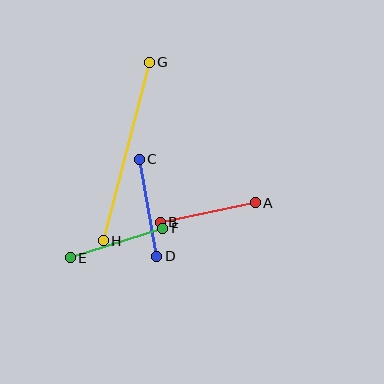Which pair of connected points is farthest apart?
Points G and H are farthest apart.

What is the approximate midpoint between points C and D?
The midpoint is at approximately (148, 208) pixels.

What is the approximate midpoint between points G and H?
The midpoint is at approximately (126, 151) pixels.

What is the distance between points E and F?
The distance is approximately 97 pixels.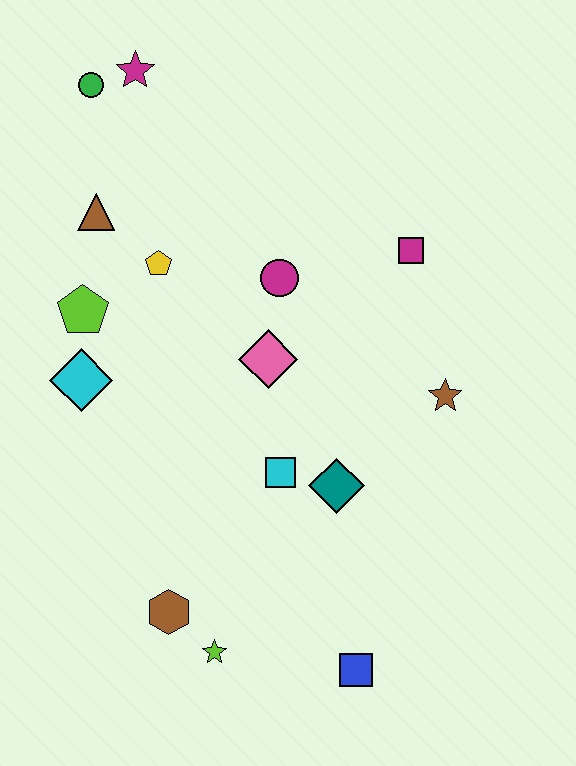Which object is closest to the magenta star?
The green circle is closest to the magenta star.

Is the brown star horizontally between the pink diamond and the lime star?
No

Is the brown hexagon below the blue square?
No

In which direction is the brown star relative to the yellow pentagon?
The brown star is to the right of the yellow pentagon.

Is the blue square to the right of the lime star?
Yes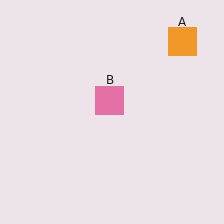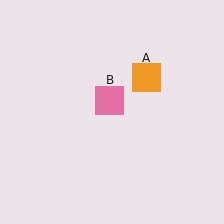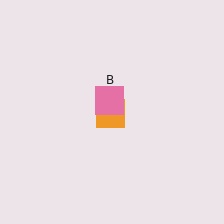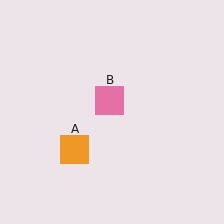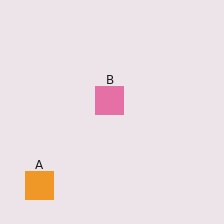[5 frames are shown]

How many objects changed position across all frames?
1 object changed position: orange square (object A).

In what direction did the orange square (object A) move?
The orange square (object A) moved down and to the left.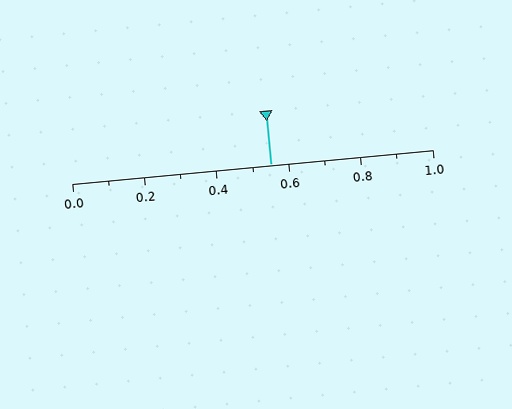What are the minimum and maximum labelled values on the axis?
The axis runs from 0.0 to 1.0.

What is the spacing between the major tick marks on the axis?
The major ticks are spaced 0.2 apart.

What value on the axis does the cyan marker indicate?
The marker indicates approximately 0.55.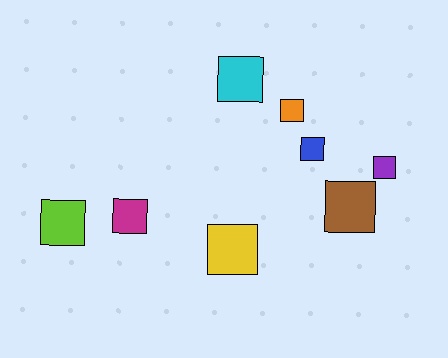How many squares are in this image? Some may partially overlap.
There are 8 squares.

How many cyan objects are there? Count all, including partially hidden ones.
There is 1 cyan object.